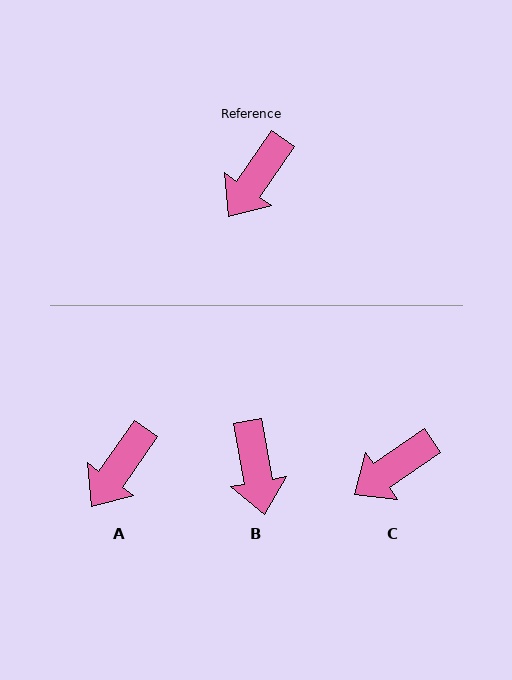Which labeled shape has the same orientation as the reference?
A.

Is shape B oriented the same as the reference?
No, it is off by about 45 degrees.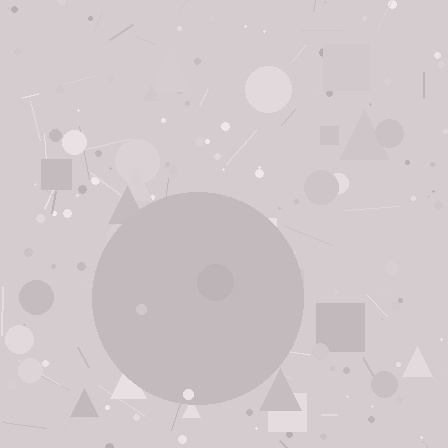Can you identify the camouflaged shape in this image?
The camouflaged shape is a circle.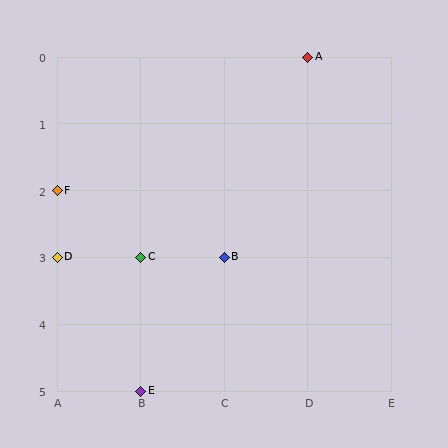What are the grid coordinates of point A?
Point A is at grid coordinates (D, 0).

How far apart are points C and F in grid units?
Points C and F are 1 column and 1 row apart (about 1.4 grid units diagonally).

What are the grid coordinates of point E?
Point E is at grid coordinates (B, 5).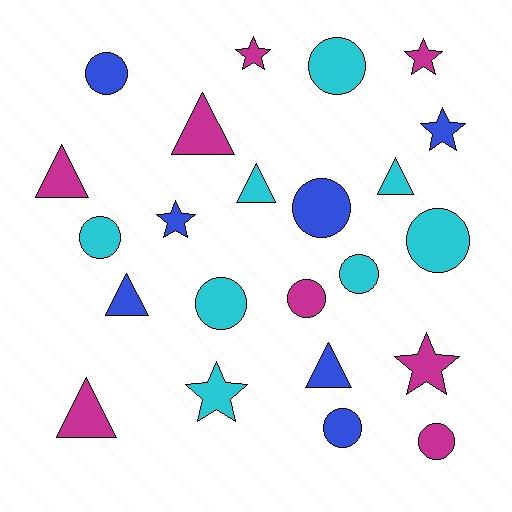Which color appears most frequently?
Cyan, with 8 objects.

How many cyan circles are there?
There are 5 cyan circles.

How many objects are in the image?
There are 23 objects.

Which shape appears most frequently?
Circle, with 10 objects.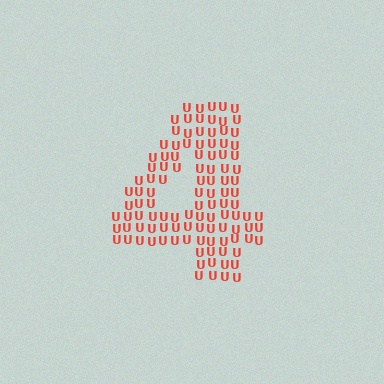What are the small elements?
The small elements are letter U's.